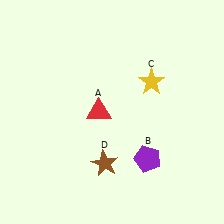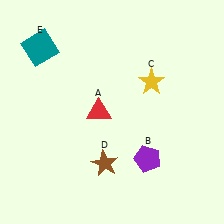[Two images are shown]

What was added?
A teal square (E) was added in Image 2.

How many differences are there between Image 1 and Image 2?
There is 1 difference between the two images.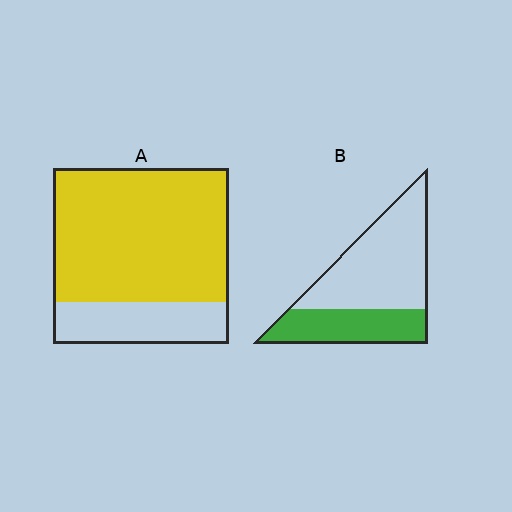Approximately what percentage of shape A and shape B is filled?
A is approximately 75% and B is approximately 35%.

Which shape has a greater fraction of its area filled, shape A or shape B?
Shape A.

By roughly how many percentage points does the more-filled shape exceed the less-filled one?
By roughly 40 percentage points (A over B).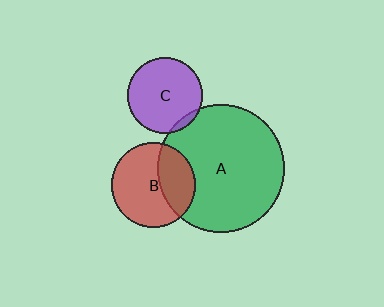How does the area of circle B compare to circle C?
Approximately 1.2 times.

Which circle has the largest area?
Circle A (green).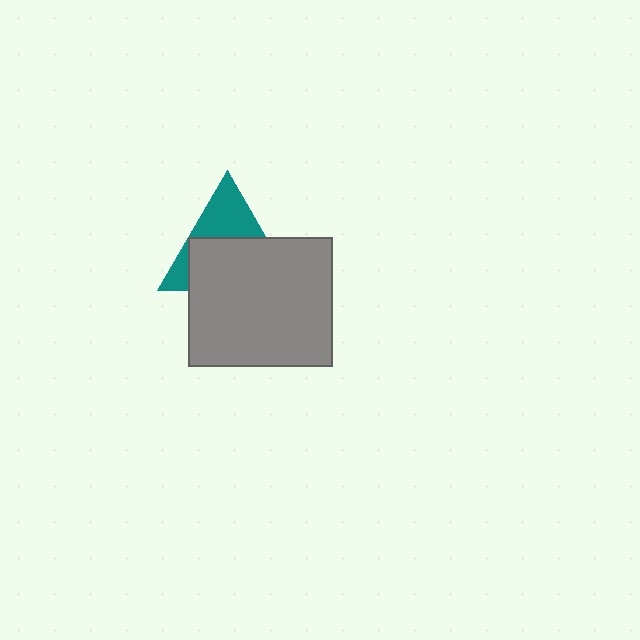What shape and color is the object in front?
The object in front is a gray rectangle.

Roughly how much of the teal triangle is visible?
A small part of it is visible (roughly 41%).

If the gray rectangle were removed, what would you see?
You would see the complete teal triangle.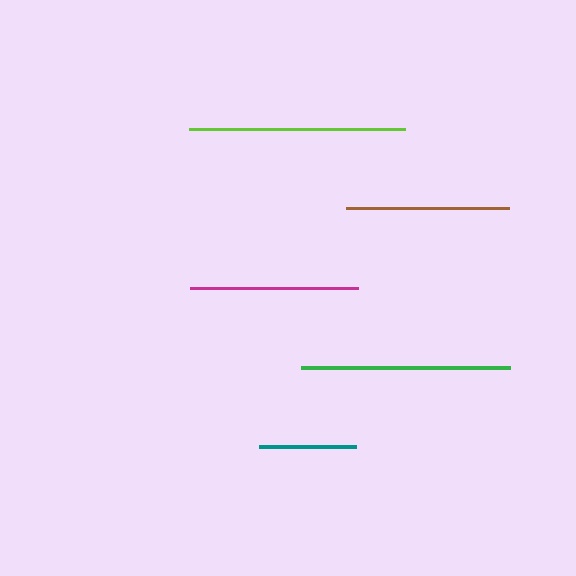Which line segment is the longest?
The lime line is the longest at approximately 216 pixels.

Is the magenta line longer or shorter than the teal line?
The magenta line is longer than the teal line.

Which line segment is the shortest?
The teal line is the shortest at approximately 98 pixels.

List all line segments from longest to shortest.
From longest to shortest: lime, green, magenta, brown, teal.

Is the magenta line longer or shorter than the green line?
The green line is longer than the magenta line.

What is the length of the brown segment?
The brown segment is approximately 163 pixels long.